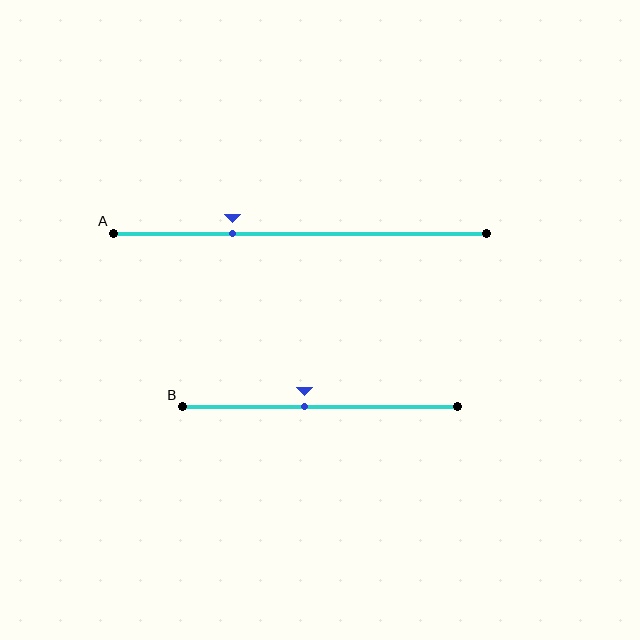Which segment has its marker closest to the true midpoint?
Segment B has its marker closest to the true midpoint.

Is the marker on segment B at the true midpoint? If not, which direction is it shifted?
No, the marker on segment B is shifted to the left by about 6% of the segment length.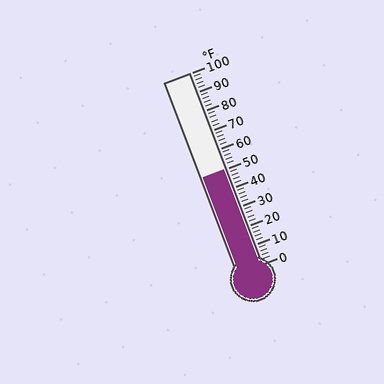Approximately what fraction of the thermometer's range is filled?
The thermometer is filled to approximately 50% of its range.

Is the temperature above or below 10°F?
The temperature is above 10°F.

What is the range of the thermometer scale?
The thermometer scale ranges from 0°F to 100°F.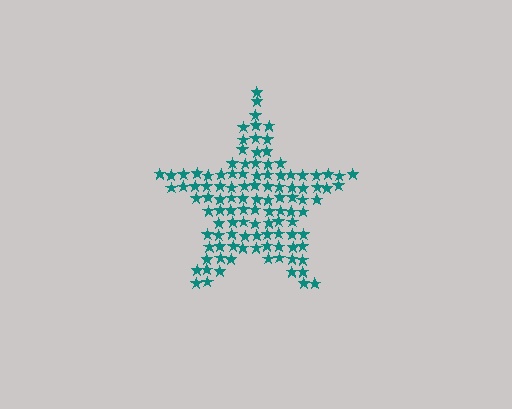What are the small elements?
The small elements are stars.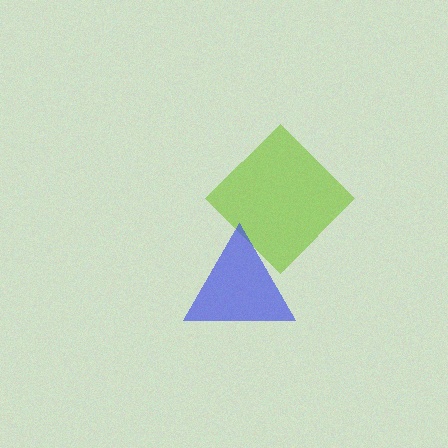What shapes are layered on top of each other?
The layered shapes are: a lime diamond, a blue triangle.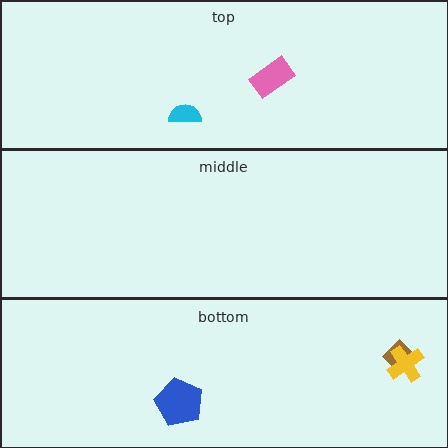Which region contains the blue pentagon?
The bottom region.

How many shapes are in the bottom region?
3.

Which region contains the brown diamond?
The bottom region.